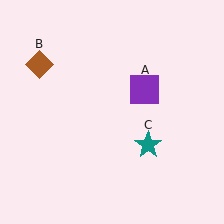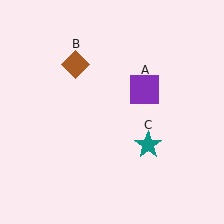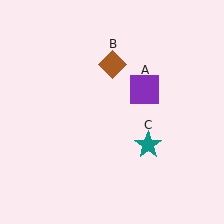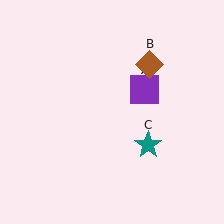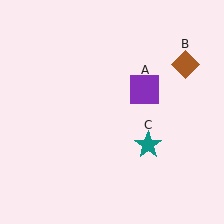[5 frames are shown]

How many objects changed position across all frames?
1 object changed position: brown diamond (object B).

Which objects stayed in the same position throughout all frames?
Purple square (object A) and teal star (object C) remained stationary.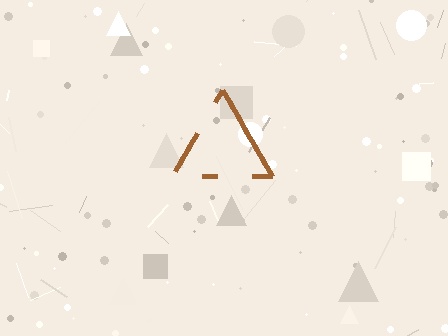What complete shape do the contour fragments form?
The contour fragments form a triangle.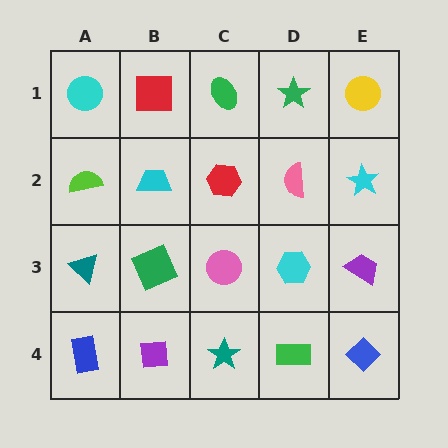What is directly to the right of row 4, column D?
A blue diamond.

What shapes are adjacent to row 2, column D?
A green star (row 1, column D), a cyan hexagon (row 3, column D), a red hexagon (row 2, column C), a cyan star (row 2, column E).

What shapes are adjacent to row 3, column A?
A lime semicircle (row 2, column A), a blue rectangle (row 4, column A), a green square (row 3, column B).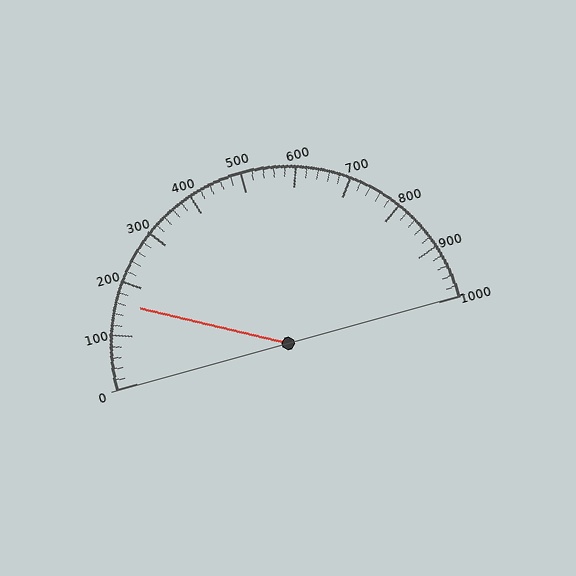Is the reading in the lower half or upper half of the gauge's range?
The reading is in the lower half of the range (0 to 1000).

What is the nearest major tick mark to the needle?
The nearest major tick mark is 200.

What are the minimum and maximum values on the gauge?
The gauge ranges from 0 to 1000.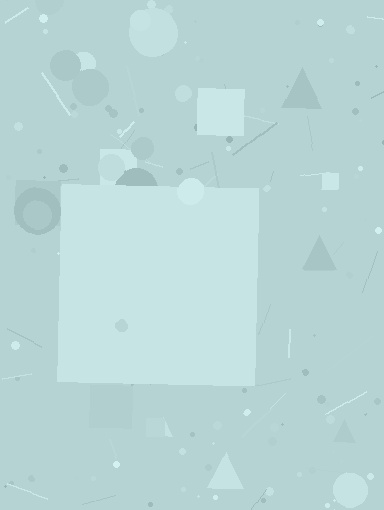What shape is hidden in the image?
A square is hidden in the image.